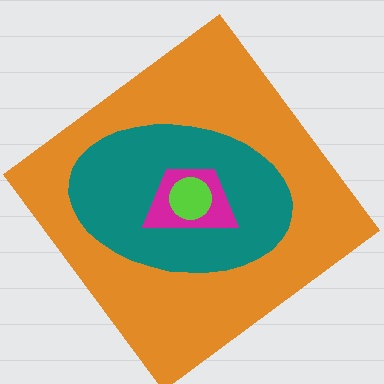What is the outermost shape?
The orange diamond.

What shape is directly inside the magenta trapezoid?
The lime circle.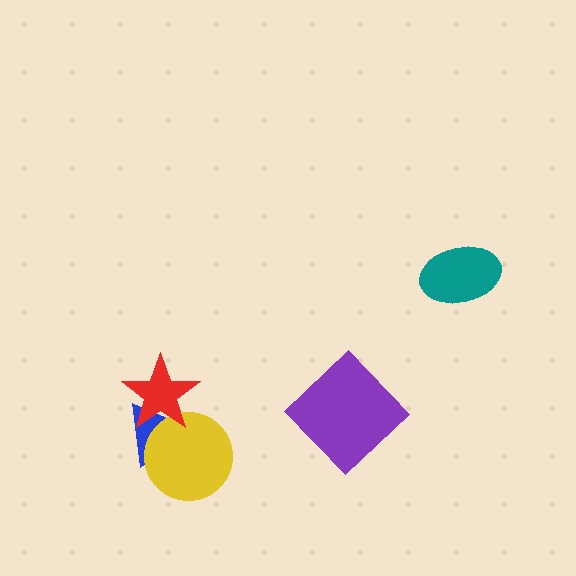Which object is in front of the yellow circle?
The red star is in front of the yellow circle.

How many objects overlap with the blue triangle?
2 objects overlap with the blue triangle.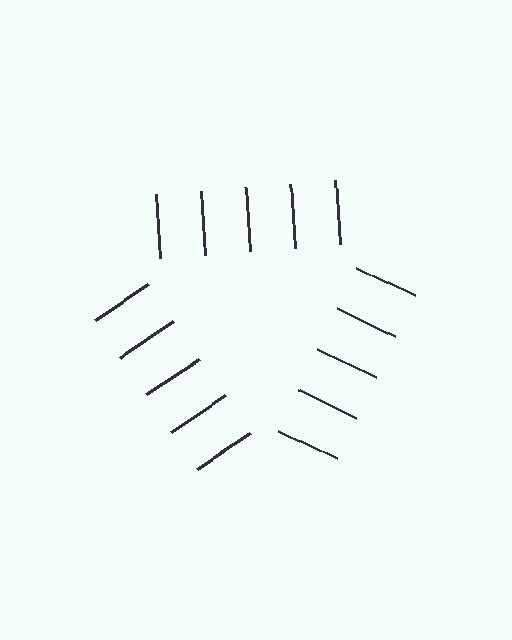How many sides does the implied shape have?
3 sides — the line-ends trace a triangle.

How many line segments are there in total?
15 — 5 along each of the 3 edges.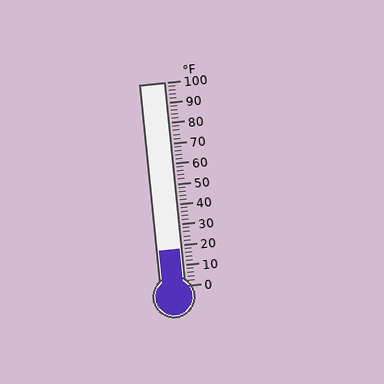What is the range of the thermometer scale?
The thermometer scale ranges from 0°F to 100°F.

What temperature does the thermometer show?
The thermometer shows approximately 18°F.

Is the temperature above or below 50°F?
The temperature is below 50°F.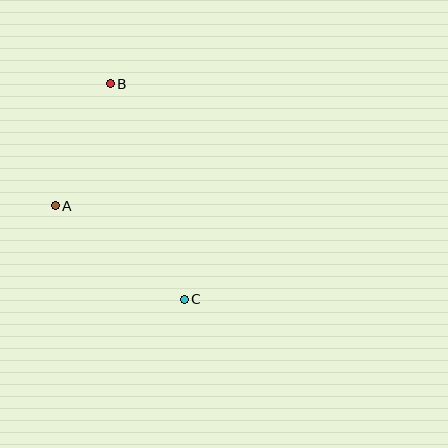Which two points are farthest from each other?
Points B and C are farthest from each other.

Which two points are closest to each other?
Points A and B are closest to each other.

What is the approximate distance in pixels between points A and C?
The distance between A and C is approximately 159 pixels.